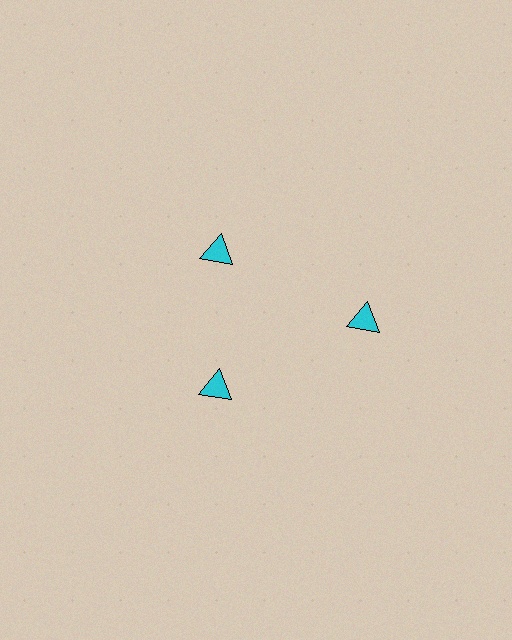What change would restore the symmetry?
The symmetry would be restored by moving it inward, back onto the ring so that all 3 triangles sit at equal angles and equal distance from the center.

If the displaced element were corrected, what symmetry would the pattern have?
It would have 3-fold rotational symmetry — the pattern would map onto itself every 120 degrees.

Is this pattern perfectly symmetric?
No. The 3 cyan triangles are arranged in a ring, but one element near the 3 o'clock position is pushed outward from the center, breaking the 3-fold rotational symmetry.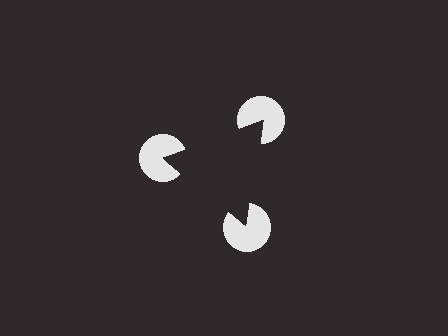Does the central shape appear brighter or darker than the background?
It typically appears slightly darker than the background, even though no actual brightness change is drawn.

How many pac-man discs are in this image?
There are 3 — one at each vertex of the illusory triangle.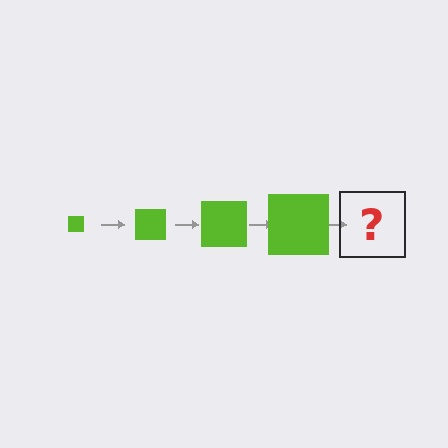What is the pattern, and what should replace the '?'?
The pattern is that the square gets progressively larger each step. The '?' should be a lime square, larger than the previous one.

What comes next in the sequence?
The next element should be a lime square, larger than the previous one.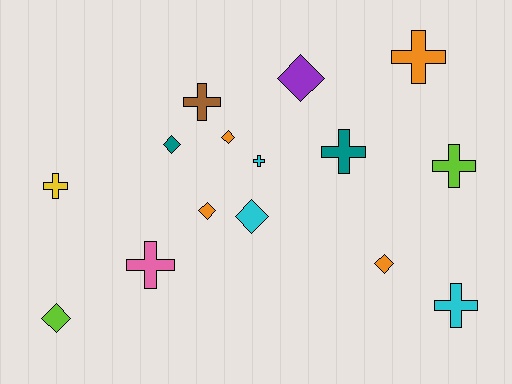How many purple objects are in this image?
There is 1 purple object.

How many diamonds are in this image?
There are 7 diamonds.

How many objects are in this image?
There are 15 objects.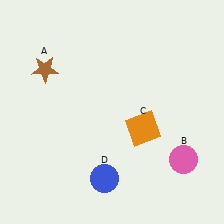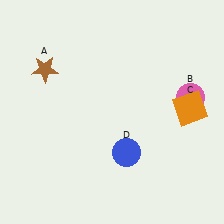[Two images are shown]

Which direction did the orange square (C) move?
The orange square (C) moved right.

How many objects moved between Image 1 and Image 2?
3 objects moved between the two images.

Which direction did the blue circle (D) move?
The blue circle (D) moved up.